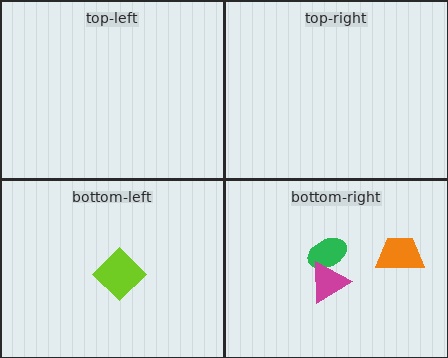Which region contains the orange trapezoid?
The bottom-right region.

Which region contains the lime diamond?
The bottom-left region.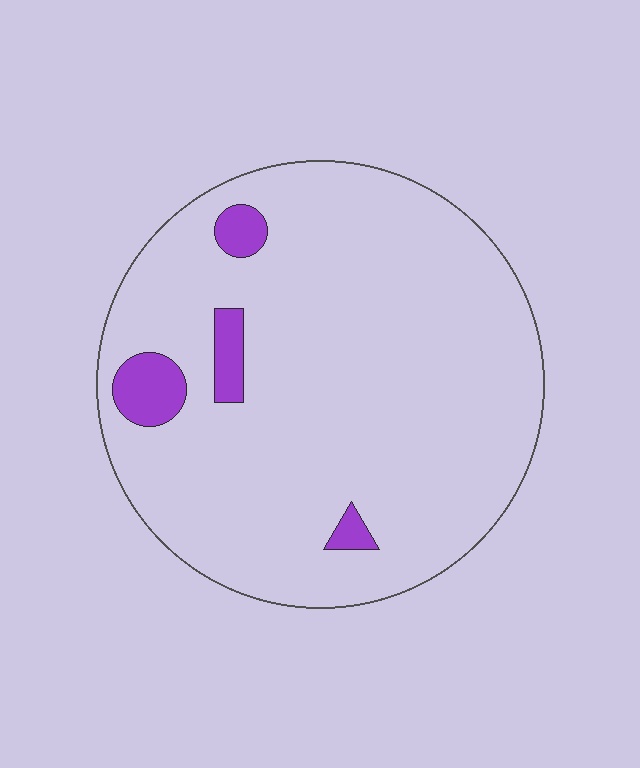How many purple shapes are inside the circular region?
4.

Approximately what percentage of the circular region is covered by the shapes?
Approximately 5%.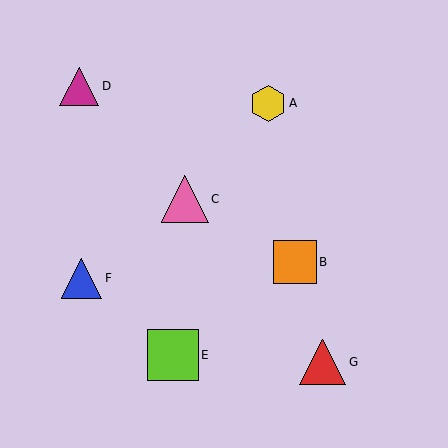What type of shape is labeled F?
Shape F is a blue triangle.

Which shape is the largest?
The lime square (labeled E) is the largest.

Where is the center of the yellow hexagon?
The center of the yellow hexagon is at (268, 103).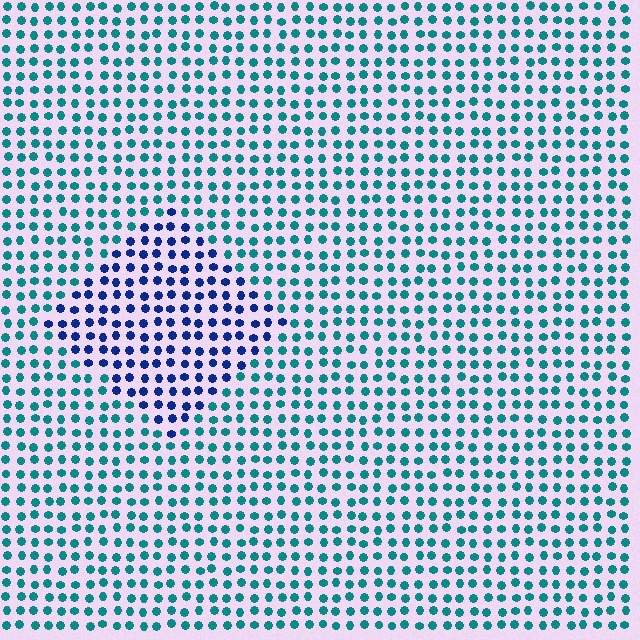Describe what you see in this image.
The image is filled with small teal elements in a uniform arrangement. A diamond-shaped region is visible where the elements are tinted to a slightly different hue, forming a subtle color boundary.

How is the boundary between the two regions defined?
The boundary is defined purely by a slight shift in hue (about 48 degrees). Spacing, size, and orientation are identical on both sides.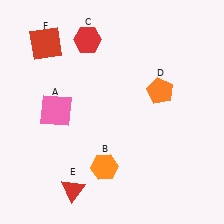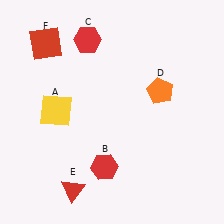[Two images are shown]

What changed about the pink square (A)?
In Image 1, A is pink. In Image 2, it changed to yellow.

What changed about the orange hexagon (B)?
In Image 1, B is orange. In Image 2, it changed to red.